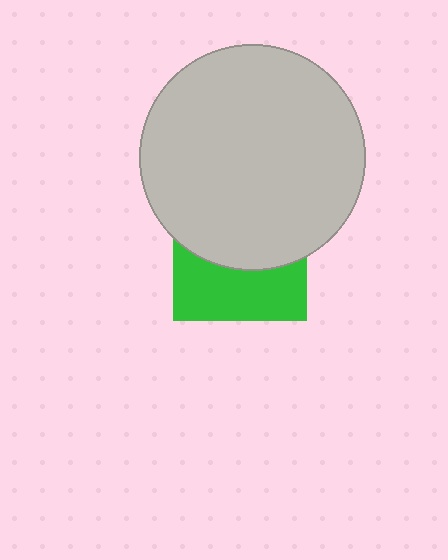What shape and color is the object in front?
The object in front is a light gray circle.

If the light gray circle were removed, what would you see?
You would see the complete green square.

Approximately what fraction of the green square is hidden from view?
Roughly 56% of the green square is hidden behind the light gray circle.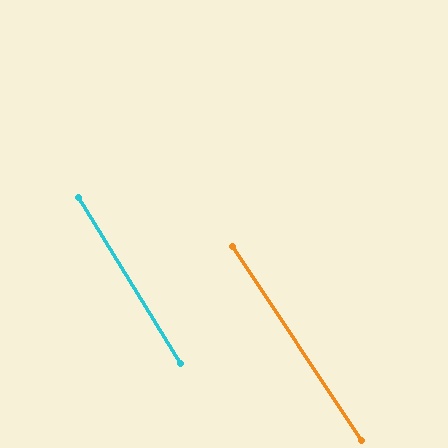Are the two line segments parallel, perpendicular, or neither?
Parallel — their directions differ by only 1.9°.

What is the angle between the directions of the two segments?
Approximately 2 degrees.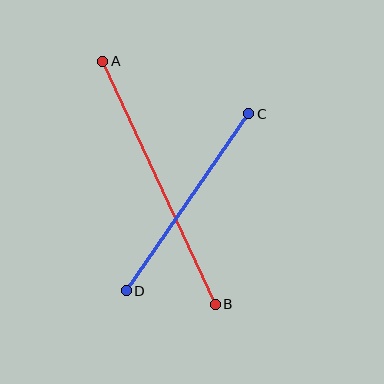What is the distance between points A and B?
The distance is approximately 268 pixels.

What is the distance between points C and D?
The distance is approximately 215 pixels.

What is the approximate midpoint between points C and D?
The midpoint is at approximately (187, 202) pixels.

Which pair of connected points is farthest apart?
Points A and B are farthest apart.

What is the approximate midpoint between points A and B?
The midpoint is at approximately (159, 183) pixels.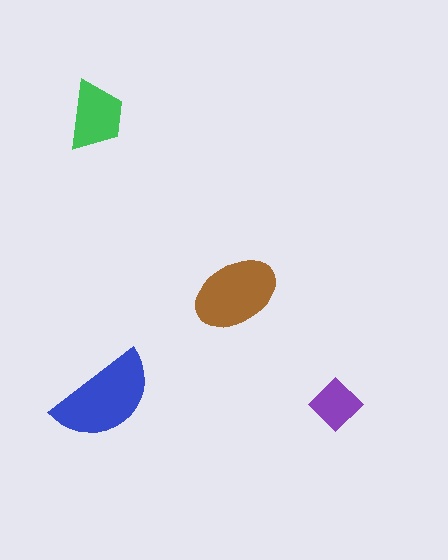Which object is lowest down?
The purple diamond is bottommost.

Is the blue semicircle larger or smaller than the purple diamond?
Larger.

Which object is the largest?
The blue semicircle.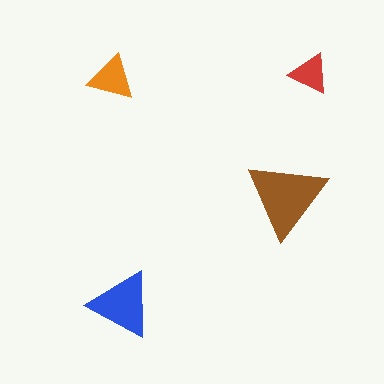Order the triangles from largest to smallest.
the brown one, the blue one, the orange one, the red one.